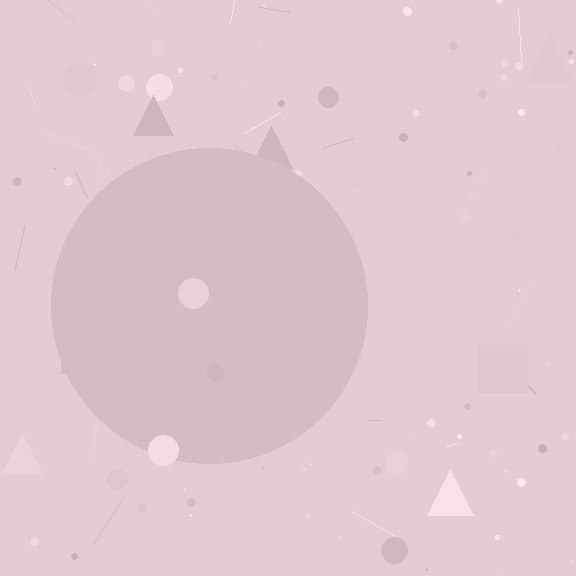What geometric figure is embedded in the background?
A circle is embedded in the background.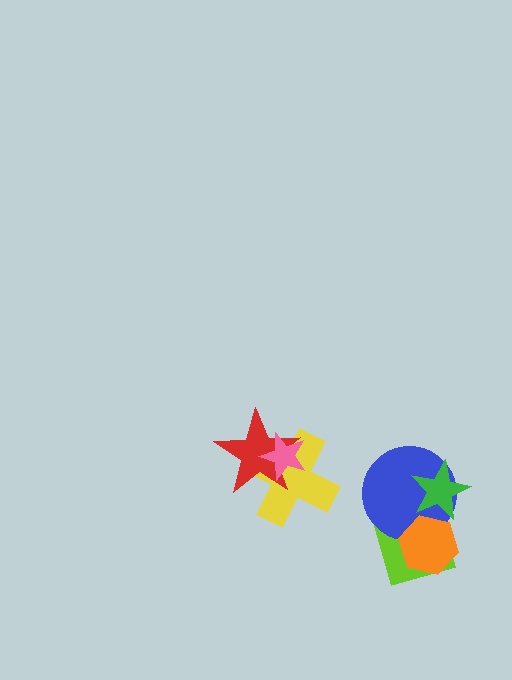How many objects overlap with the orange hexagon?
3 objects overlap with the orange hexagon.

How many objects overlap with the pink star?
2 objects overlap with the pink star.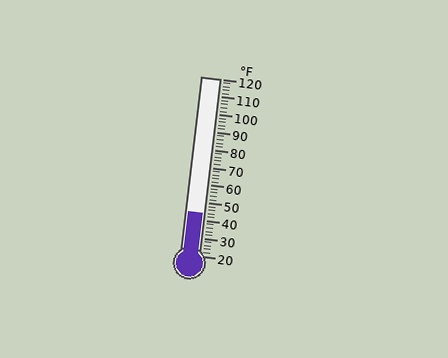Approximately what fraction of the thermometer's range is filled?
The thermometer is filled to approximately 25% of its range.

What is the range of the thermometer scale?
The thermometer scale ranges from 20°F to 120°F.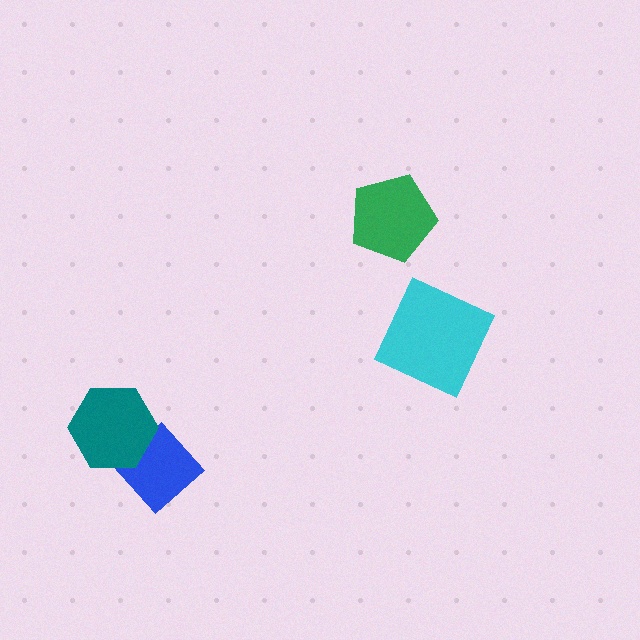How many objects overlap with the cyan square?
0 objects overlap with the cyan square.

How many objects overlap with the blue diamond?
1 object overlaps with the blue diamond.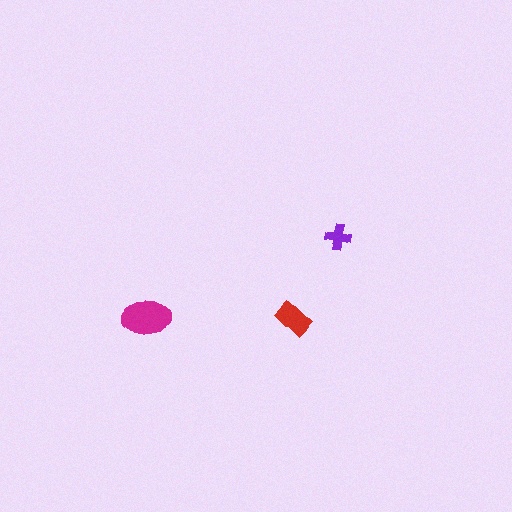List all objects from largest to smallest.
The magenta ellipse, the red rectangle, the purple cross.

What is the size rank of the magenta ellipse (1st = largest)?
1st.